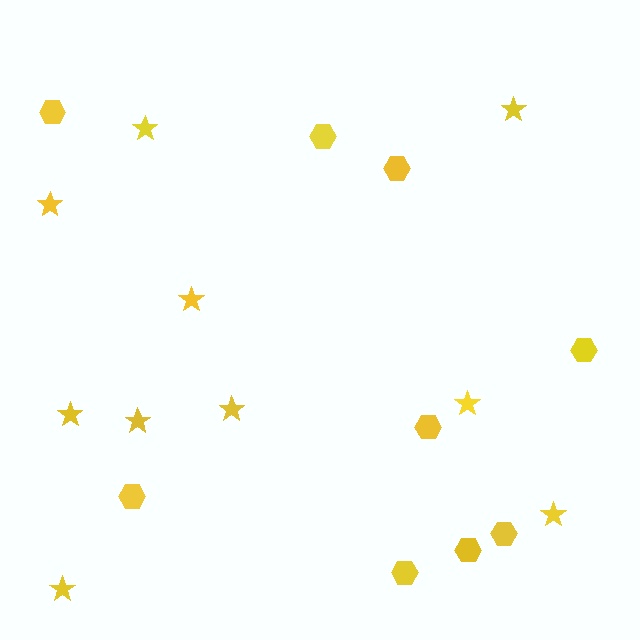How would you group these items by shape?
There are 2 groups: one group of hexagons (9) and one group of stars (10).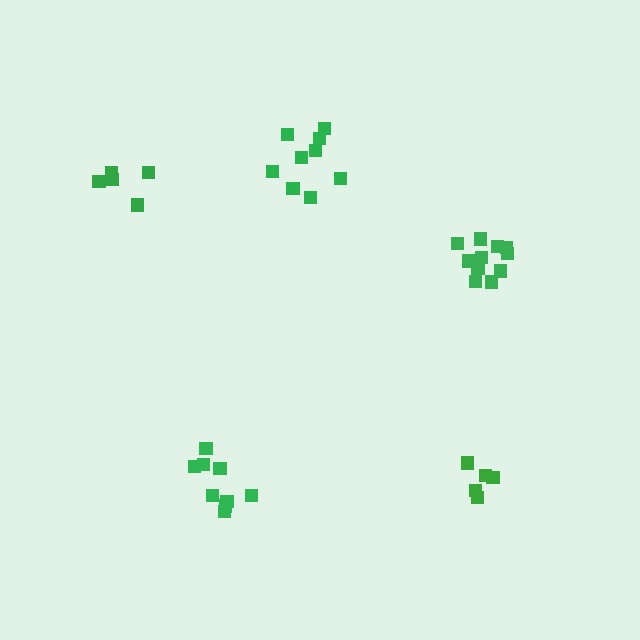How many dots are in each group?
Group 1: 5 dots, Group 2: 11 dots, Group 3: 5 dots, Group 4: 9 dots, Group 5: 9 dots (39 total).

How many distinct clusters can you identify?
There are 5 distinct clusters.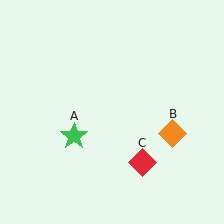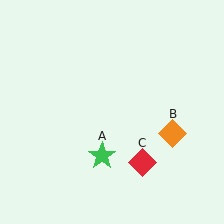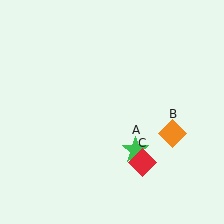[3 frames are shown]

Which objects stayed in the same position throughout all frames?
Orange diamond (object B) and red diamond (object C) remained stationary.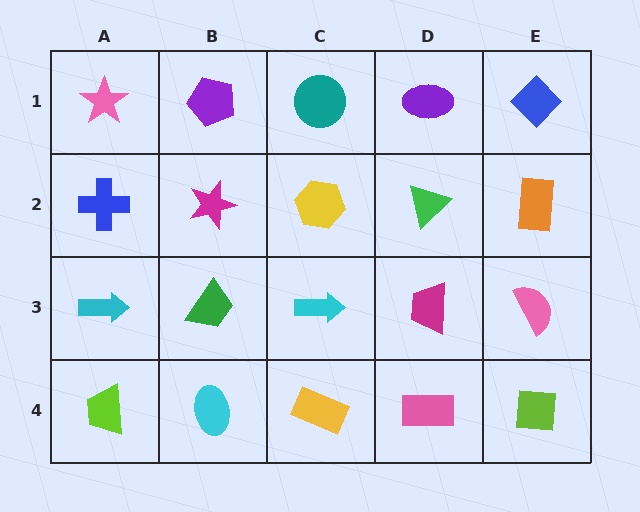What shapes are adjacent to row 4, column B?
A green trapezoid (row 3, column B), a lime trapezoid (row 4, column A), a yellow rectangle (row 4, column C).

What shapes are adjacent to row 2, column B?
A purple pentagon (row 1, column B), a green trapezoid (row 3, column B), a blue cross (row 2, column A), a yellow hexagon (row 2, column C).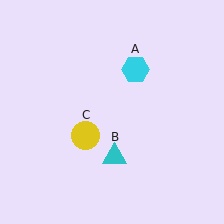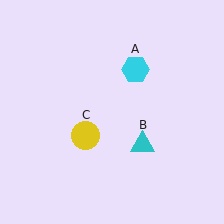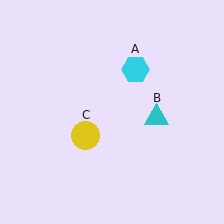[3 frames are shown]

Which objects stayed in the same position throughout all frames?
Cyan hexagon (object A) and yellow circle (object C) remained stationary.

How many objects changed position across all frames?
1 object changed position: cyan triangle (object B).